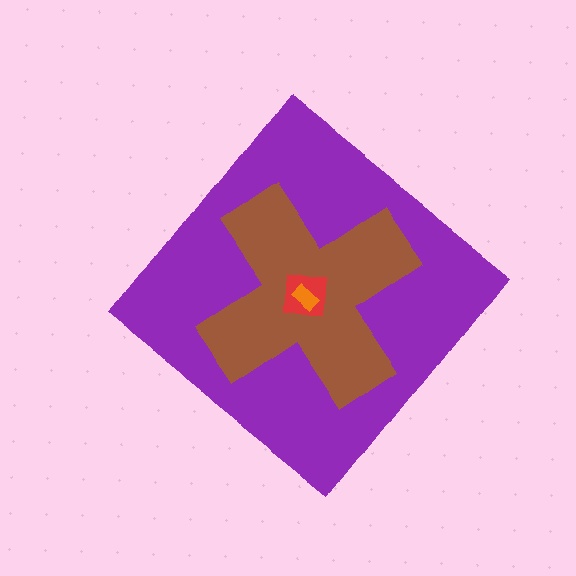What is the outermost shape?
The purple diamond.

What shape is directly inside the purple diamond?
The brown cross.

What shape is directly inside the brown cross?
The red square.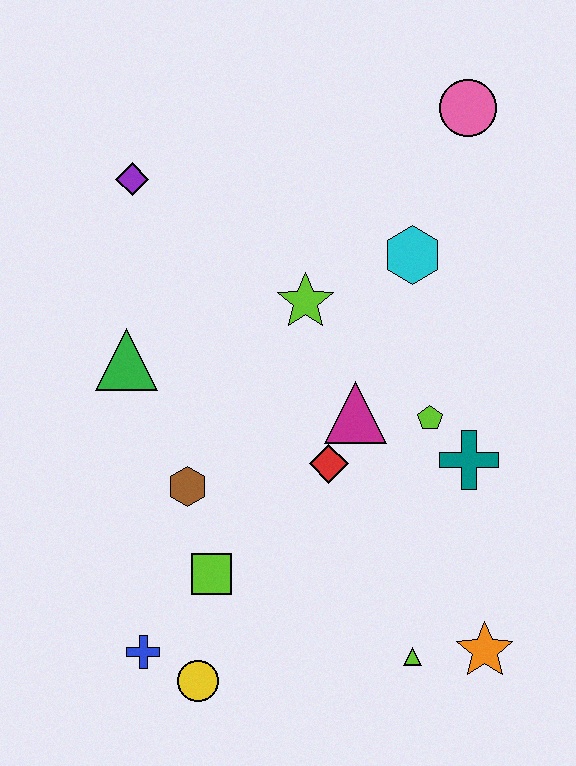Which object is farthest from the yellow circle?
The pink circle is farthest from the yellow circle.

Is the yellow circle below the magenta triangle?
Yes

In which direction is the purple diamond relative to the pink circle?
The purple diamond is to the left of the pink circle.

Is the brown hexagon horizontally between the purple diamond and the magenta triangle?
Yes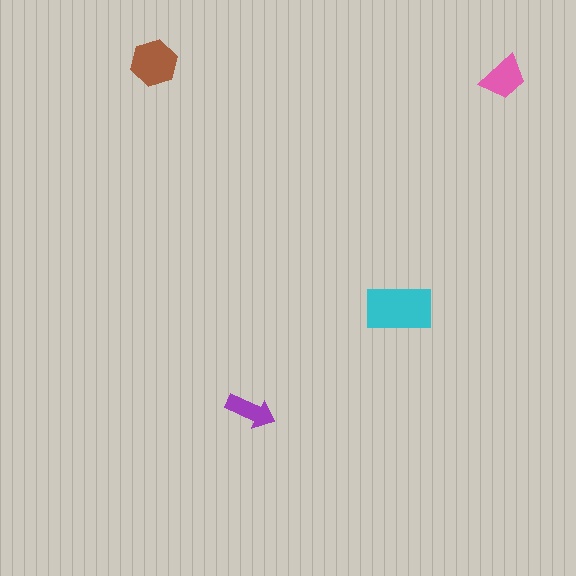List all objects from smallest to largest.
The purple arrow, the pink trapezoid, the brown hexagon, the cyan rectangle.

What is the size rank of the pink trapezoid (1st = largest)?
3rd.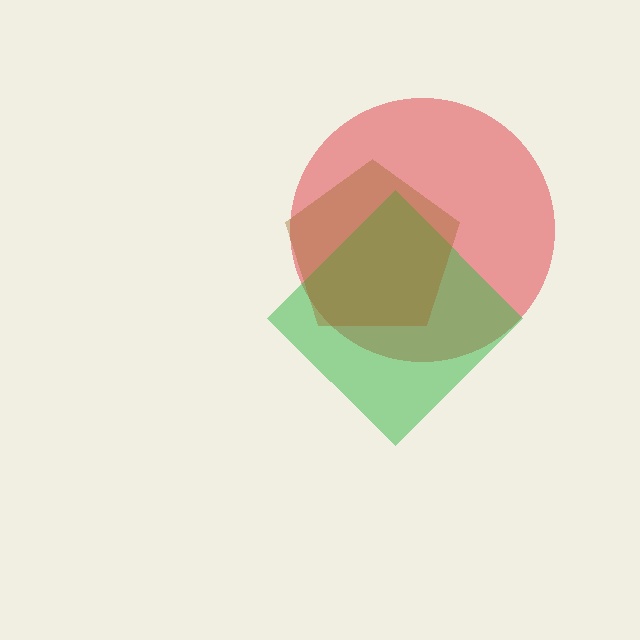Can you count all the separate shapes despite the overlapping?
Yes, there are 3 separate shapes.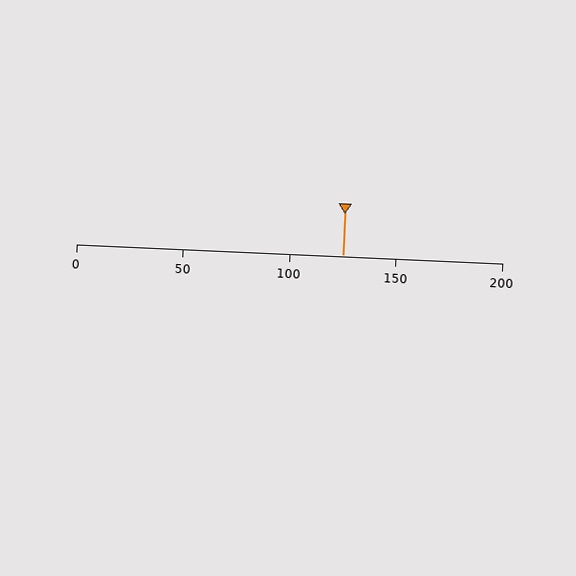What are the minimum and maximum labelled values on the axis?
The axis runs from 0 to 200.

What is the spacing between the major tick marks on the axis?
The major ticks are spaced 50 apart.